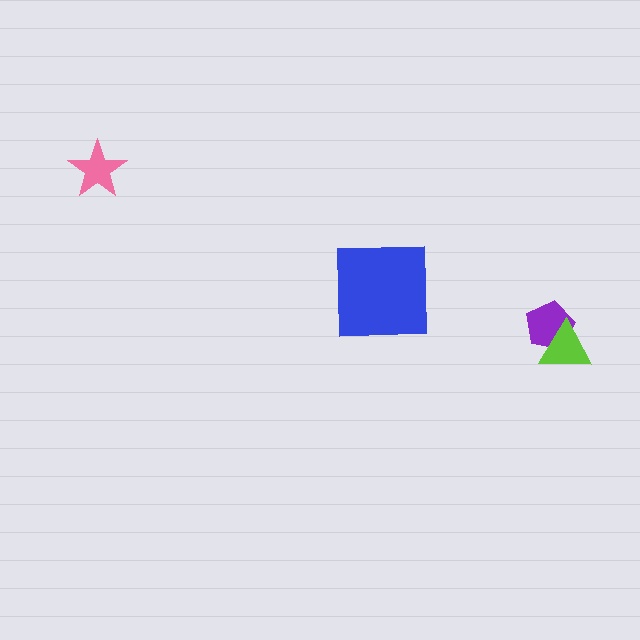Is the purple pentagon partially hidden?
Yes, it is partially covered by another shape.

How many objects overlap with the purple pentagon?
1 object overlaps with the purple pentagon.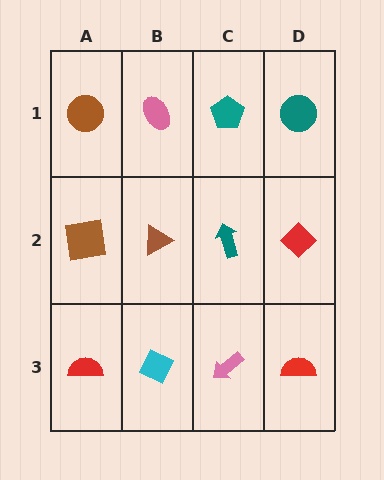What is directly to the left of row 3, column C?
A cyan diamond.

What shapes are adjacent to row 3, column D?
A red diamond (row 2, column D), a pink arrow (row 3, column C).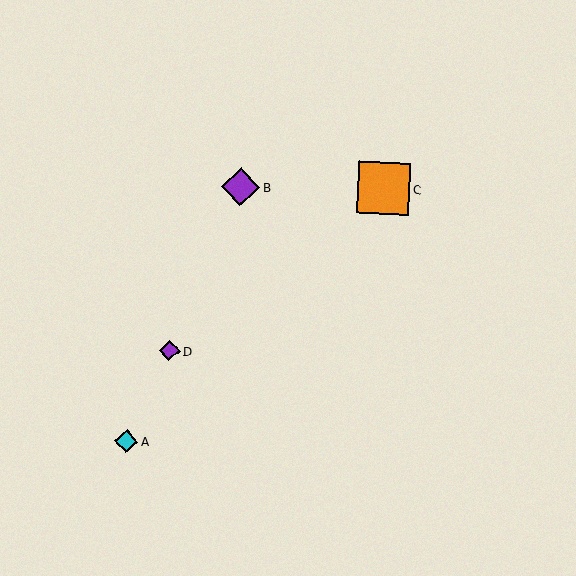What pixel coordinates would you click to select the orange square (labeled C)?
Click at (384, 189) to select the orange square C.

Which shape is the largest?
The orange square (labeled C) is the largest.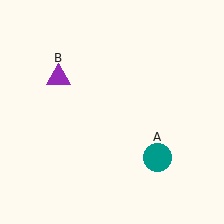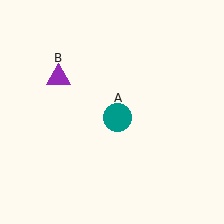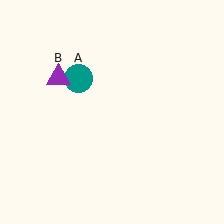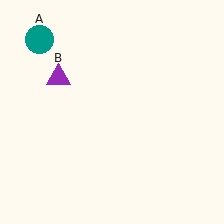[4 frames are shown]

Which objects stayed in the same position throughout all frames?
Purple triangle (object B) remained stationary.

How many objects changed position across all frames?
1 object changed position: teal circle (object A).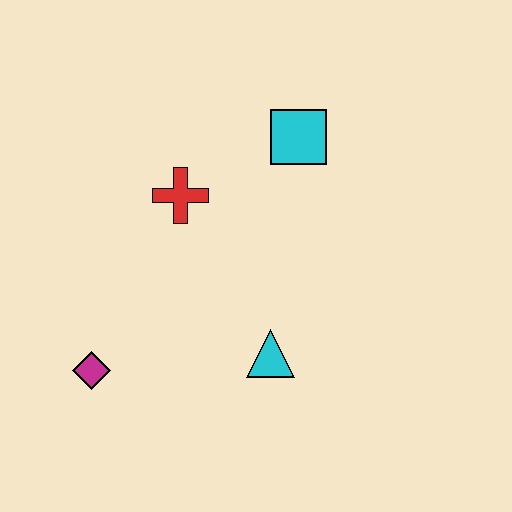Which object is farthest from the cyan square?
The magenta diamond is farthest from the cyan square.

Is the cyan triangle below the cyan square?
Yes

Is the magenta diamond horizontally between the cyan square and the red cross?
No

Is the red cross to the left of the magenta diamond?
No